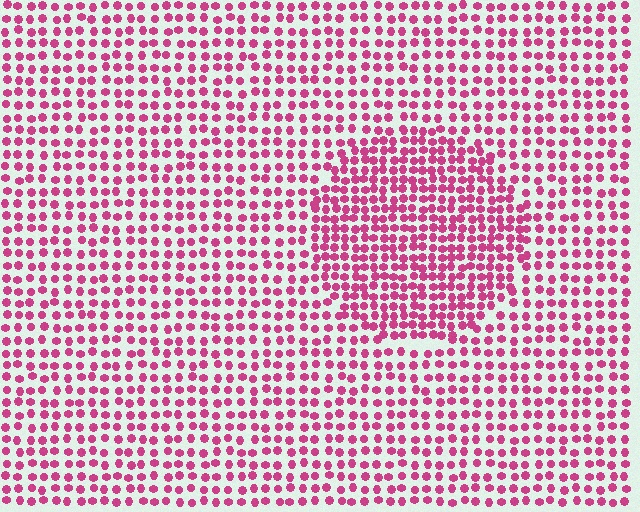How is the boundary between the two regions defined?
The boundary is defined by a change in element density (approximately 1.6x ratio). All elements are the same color, size, and shape.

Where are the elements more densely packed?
The elements are more densely packed inside the circle boundary.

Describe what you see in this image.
The image contains small magenta elements arranged at two different densities. A circle-shaped region is visible where the elements are more densely packed than the surrounding area.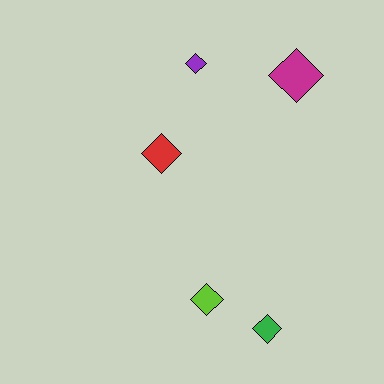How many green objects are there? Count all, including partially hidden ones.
There is 1 green object.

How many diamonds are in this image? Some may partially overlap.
There are 5 diamonds.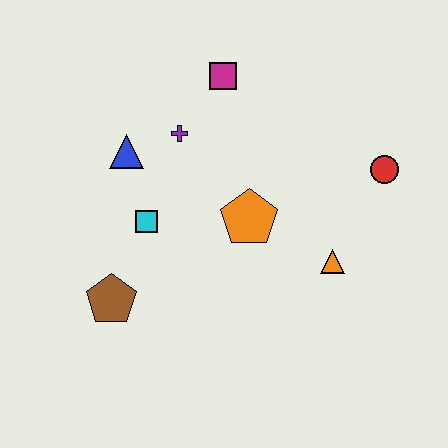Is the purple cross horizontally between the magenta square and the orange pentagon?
No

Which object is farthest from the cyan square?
The red circle is farthest from the cyan square.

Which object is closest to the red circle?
The orange triangle is closest to the red circle.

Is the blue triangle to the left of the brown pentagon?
No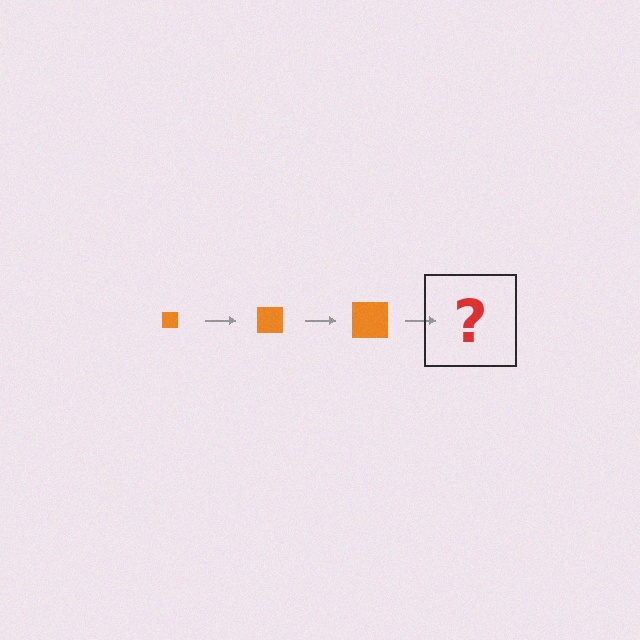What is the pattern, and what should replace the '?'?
The pattern is that the square gets progressively larger each step. The '?' should be an orange square, larger than the previous one.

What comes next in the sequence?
The next element should be an orange square, larger than the previous one.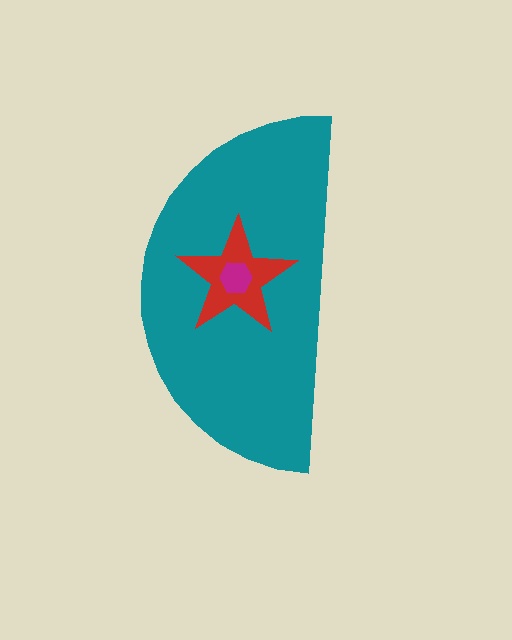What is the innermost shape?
The magenta hexagon.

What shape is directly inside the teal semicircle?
The red star.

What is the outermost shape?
The teal semicircle.